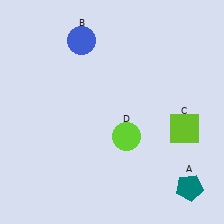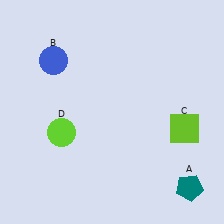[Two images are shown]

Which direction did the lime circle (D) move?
The lime circle (D) moved left.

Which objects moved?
The objects that moved are: the blue circle (B), the lime circle (D).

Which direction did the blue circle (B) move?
The blue circle (B) moved left.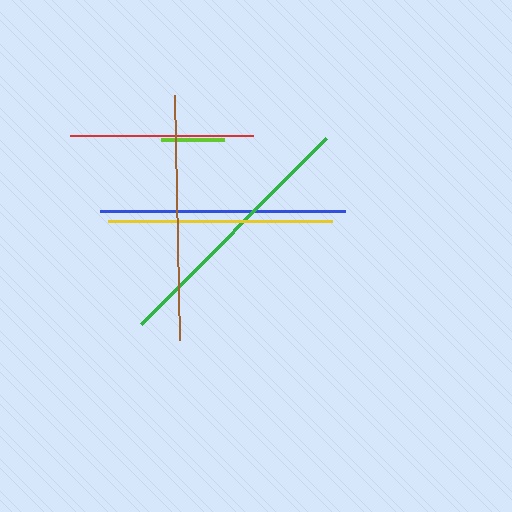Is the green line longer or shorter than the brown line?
The green line is longer than the brown line.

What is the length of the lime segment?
The lime segment is approximately 63 pixels long.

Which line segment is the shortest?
The lime line is the shortest at approximately 63 pixels.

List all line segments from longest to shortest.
From longest to shortest: green, brown, blue, yellow, red, lime.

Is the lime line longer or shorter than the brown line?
The brown line is longer than the lime line.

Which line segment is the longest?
The green line is the longest at approximately 263 pixels.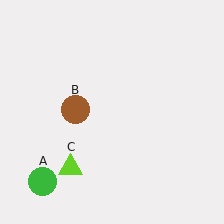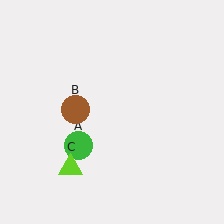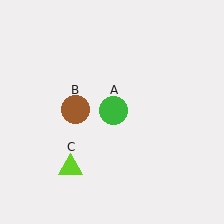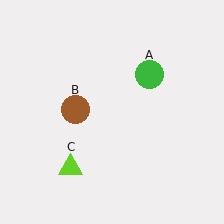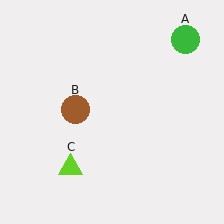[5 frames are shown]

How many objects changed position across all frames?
1 object changed position: green circle (object A).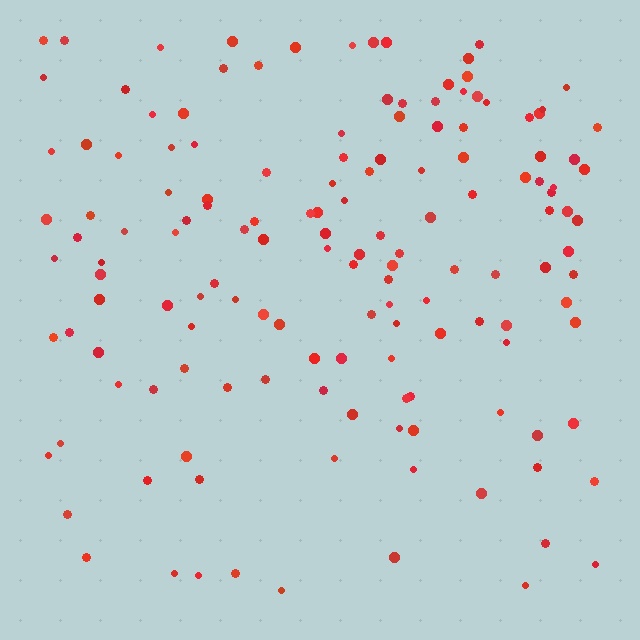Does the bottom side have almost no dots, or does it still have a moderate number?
Still a moderate number, just noticeably fewer than the top.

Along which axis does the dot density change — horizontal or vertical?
Vertical.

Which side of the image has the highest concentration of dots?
The top.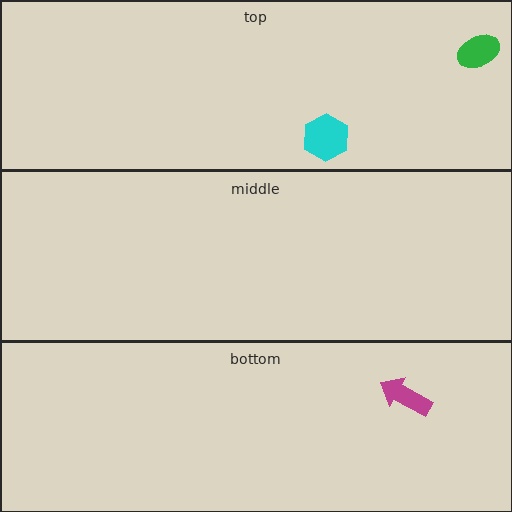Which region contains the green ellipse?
The top region.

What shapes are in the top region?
The green ellipse, the cyan hexagon.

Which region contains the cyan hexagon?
The top region.